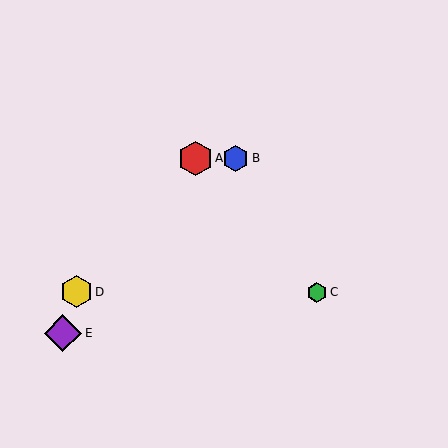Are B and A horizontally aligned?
Yes, both are at y≈158.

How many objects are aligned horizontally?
2 objects (A, B) are aligned horizontally.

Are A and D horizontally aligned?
No, A is at y≈158 and D is at y≈292.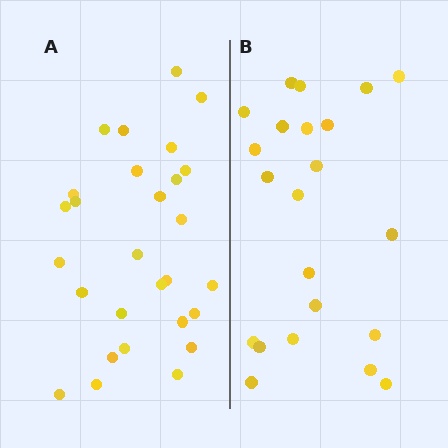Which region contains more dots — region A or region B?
Region A (the left region) has more dots.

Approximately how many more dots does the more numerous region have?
Region A has about 6 more dots than region B.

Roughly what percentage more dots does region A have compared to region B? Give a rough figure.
About 25% more.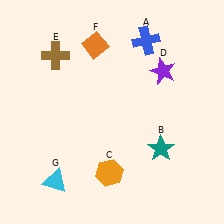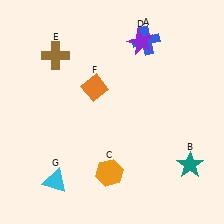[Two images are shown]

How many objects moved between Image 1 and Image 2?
3 objects moved between the two images.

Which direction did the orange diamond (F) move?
The orange diamond (F) moved down.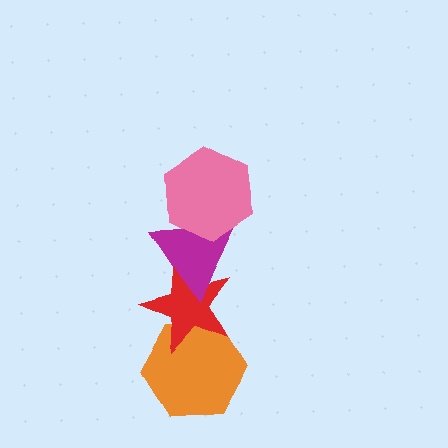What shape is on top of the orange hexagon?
The red star is on top of the orange hexagon.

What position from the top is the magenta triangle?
The magenta triangle is 2nd from the top.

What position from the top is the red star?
The red star is 3rd from the top.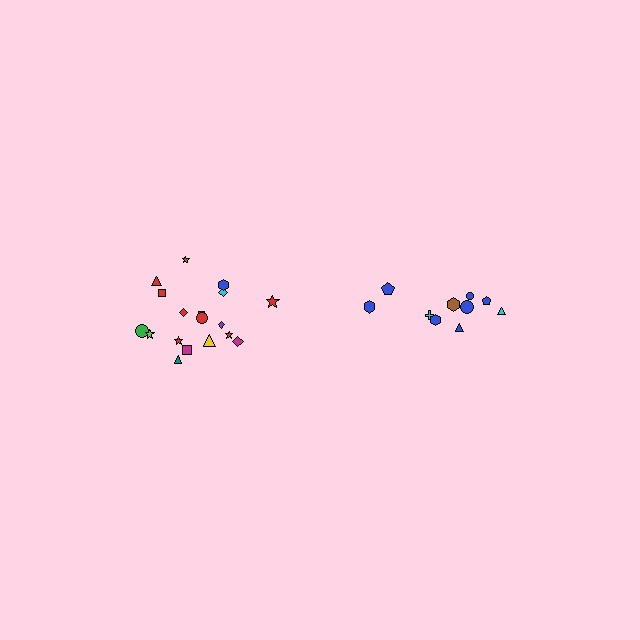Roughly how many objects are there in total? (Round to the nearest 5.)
Roughly 30 objects in total.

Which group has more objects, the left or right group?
The left group.